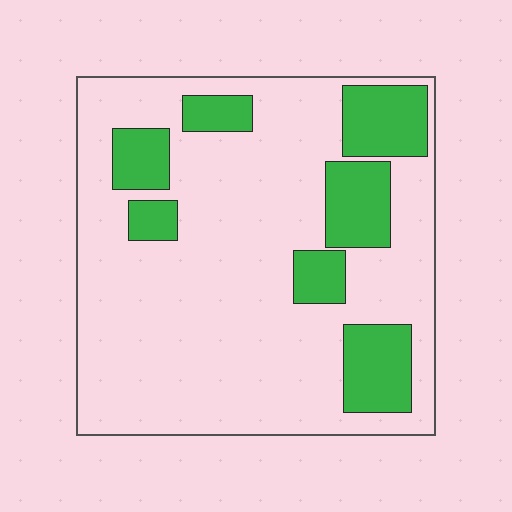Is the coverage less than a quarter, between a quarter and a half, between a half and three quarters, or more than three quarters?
Less than a quarter.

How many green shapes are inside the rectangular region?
7.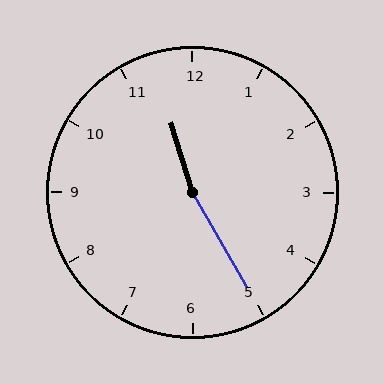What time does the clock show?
11:25.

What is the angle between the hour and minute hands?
Approximately 168 degrees.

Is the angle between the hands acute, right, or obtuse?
It is obtuse.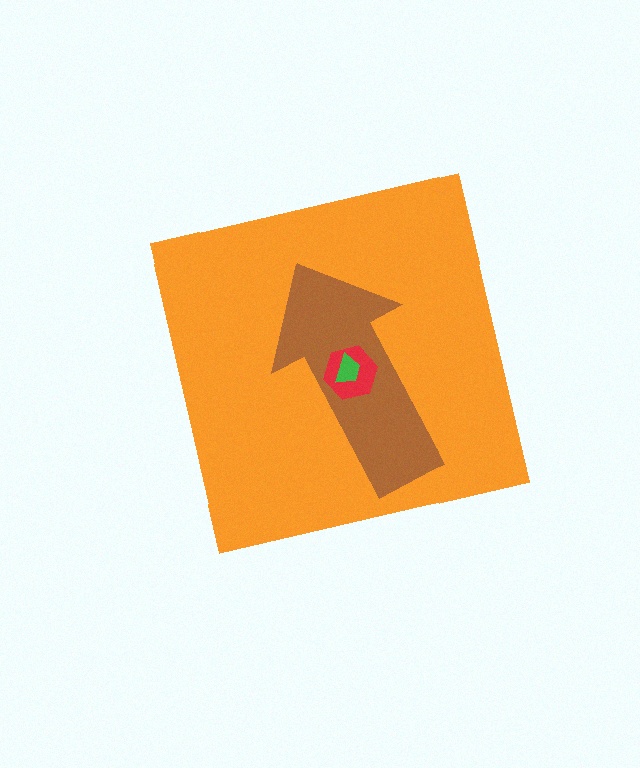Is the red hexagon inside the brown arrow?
Yes.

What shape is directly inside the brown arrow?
The red hexagon.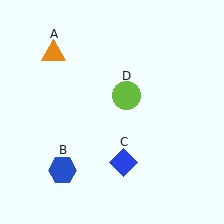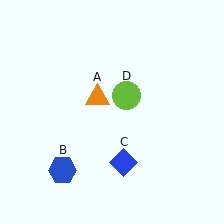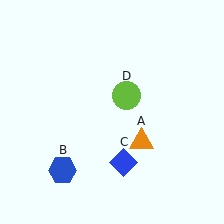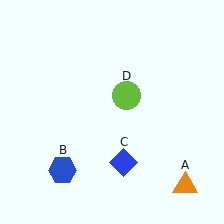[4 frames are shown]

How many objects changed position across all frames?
1 object changed position: orange triangle (object A).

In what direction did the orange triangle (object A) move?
The orange triangle (object A) moved down and to the right.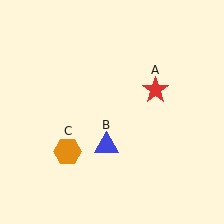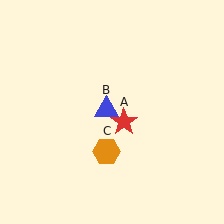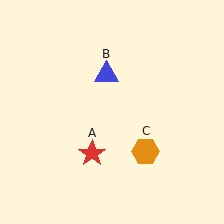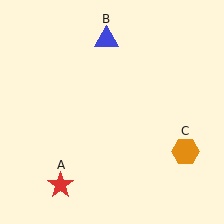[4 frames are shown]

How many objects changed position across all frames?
3 objects changed position: red star (object A), blue triangle (object B), orange hexagon (object C).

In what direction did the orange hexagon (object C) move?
The orange hexagon (object C) moved right.